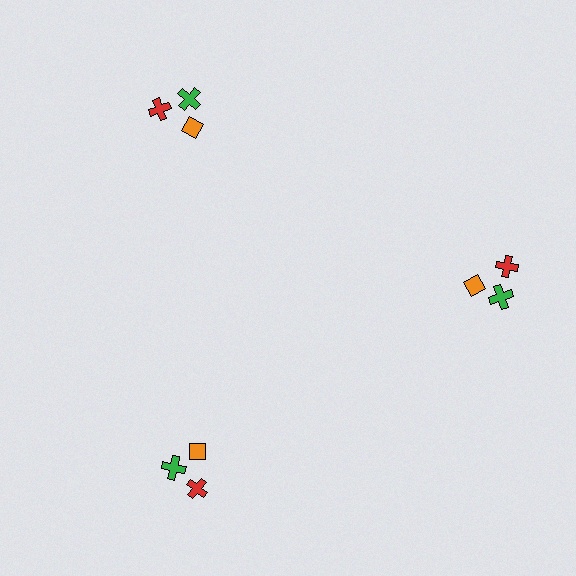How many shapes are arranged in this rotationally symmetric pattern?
There are 9 shapes, arranged in 3 groups of 3.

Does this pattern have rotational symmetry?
Yes, this pattern has 3-fold rotational symmetry. It looks the same after rotating 120 degrees around the center.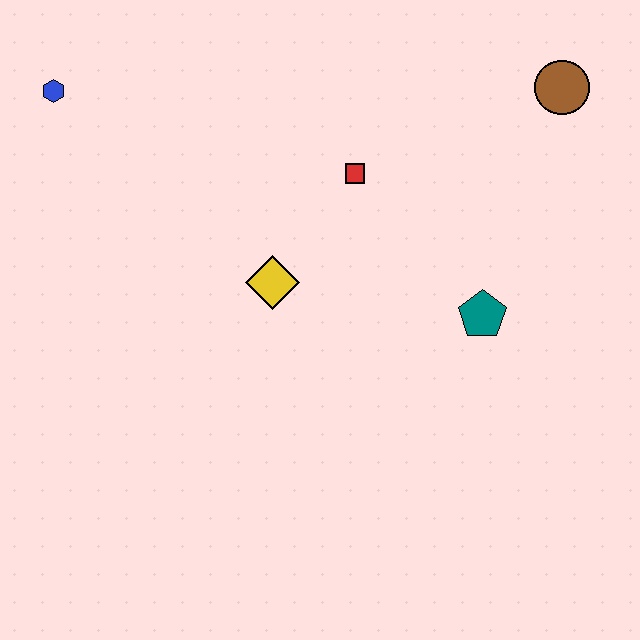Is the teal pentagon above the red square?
No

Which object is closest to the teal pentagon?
The red square is closest to the teal pentagon.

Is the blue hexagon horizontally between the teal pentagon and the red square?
No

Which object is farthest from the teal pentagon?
The blue hexagon is farthest from the teal pentagon.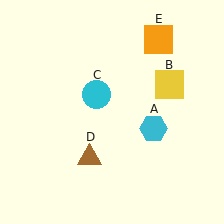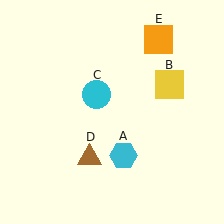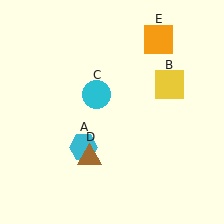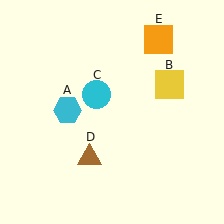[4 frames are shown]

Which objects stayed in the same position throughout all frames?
Yellow square (object B) and cyan circle (object C) and brown triangle (object D) and orange square (object E) remained stationary.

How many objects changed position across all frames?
1 object changed position: cyan hexagon (object A).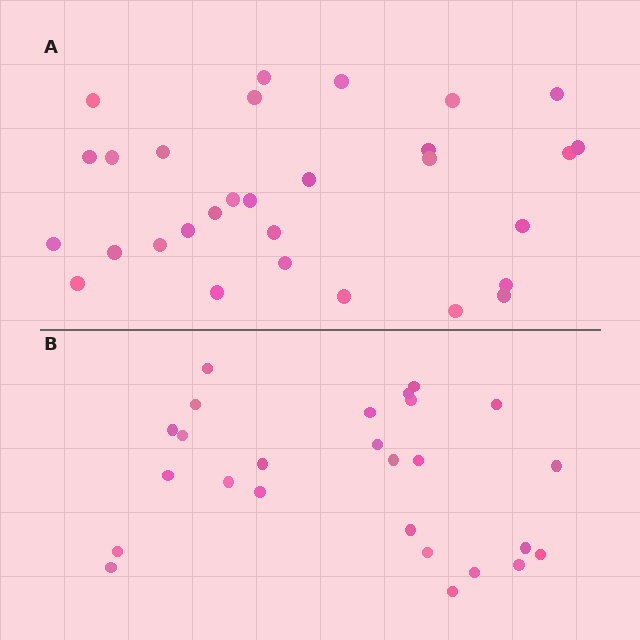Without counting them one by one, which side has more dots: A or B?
Region A (the top region) has more dots.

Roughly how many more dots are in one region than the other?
Region A has about 4 more dots than region B.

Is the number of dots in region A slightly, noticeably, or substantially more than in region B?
Region A has only slightly more — the two regions are fairly close. The ratio is roughly 1.2 to 1.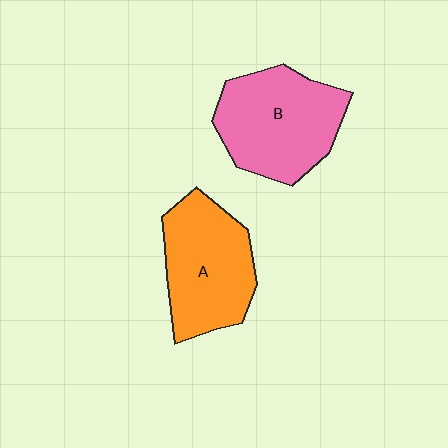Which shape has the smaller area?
Shape A (orange).